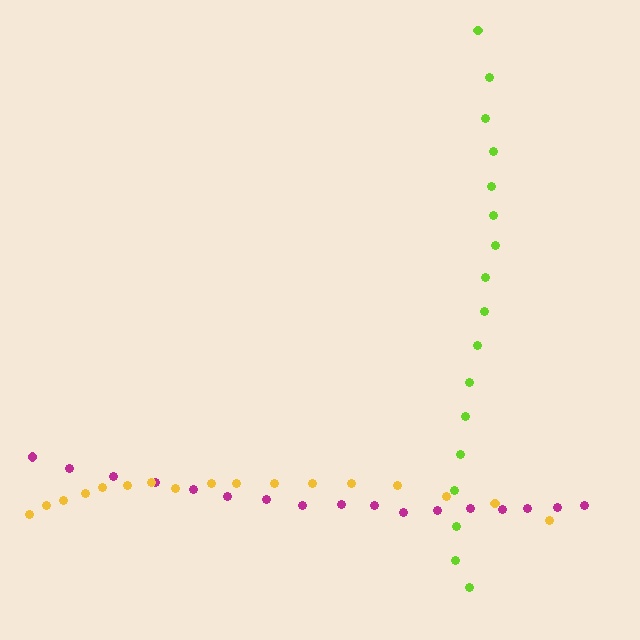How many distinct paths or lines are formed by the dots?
There are 3 distinct paths.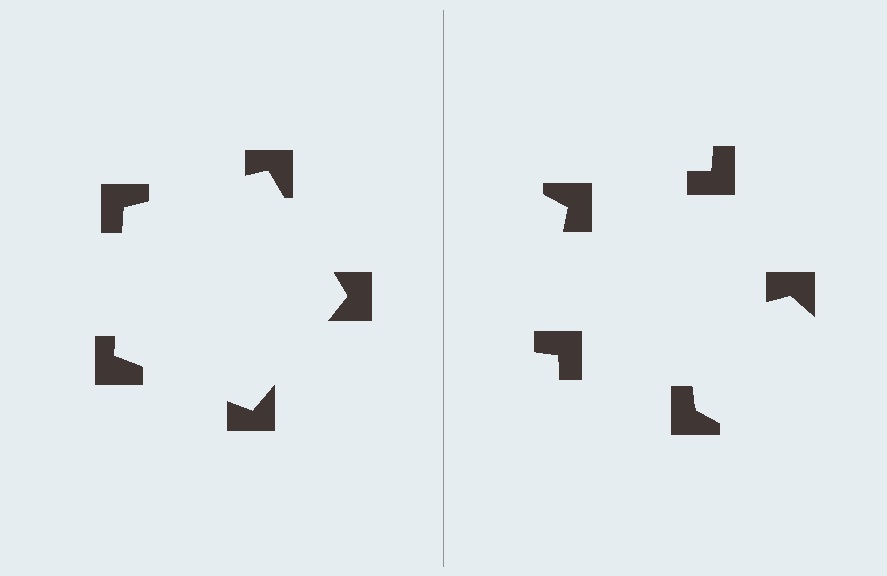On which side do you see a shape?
An illusory pentagon appears on the left side. On the right side the wedge cuts are rotated, so no coherent shape forms.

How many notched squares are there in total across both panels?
10 — 5 on each side.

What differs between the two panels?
The notched squares are positioned identically on both sides; only the wedge orientations differ. On the left they align to a pentagon; on the right they are misaligned.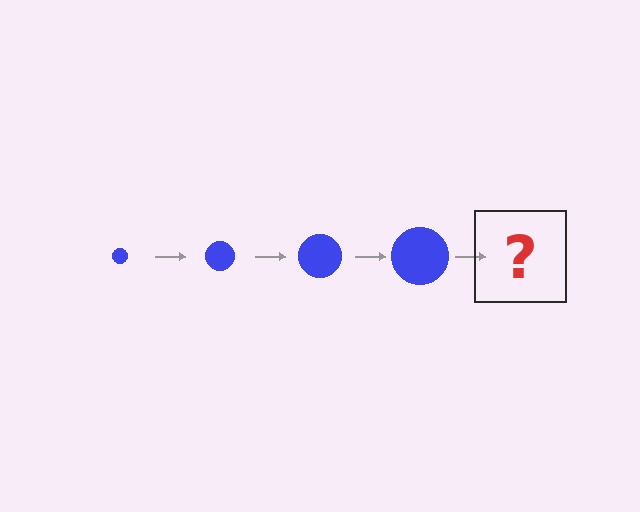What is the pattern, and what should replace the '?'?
The pattern is that the circle gets progressively larger each step. The '?' should be a blue circle, larger than the previous one.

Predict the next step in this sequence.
The next step is a blue circle, larger than the previous one.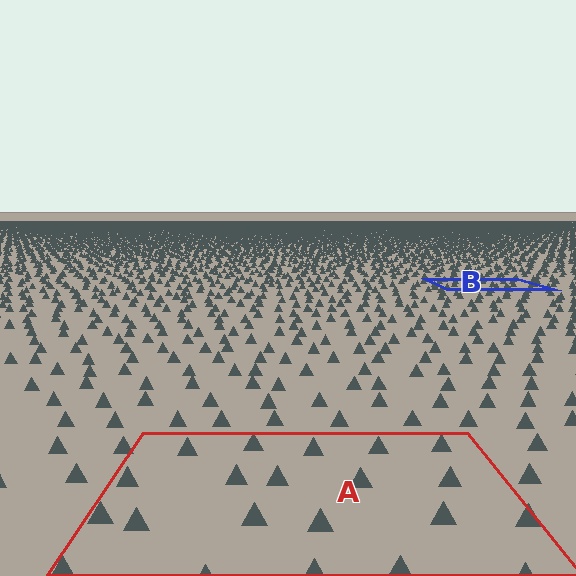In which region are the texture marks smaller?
The texture marks are smaller in region B, because it is farther away.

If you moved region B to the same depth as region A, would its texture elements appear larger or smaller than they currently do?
They would appear larger. At a closer depth, the same texture elements are projected at a bigger on-screen size.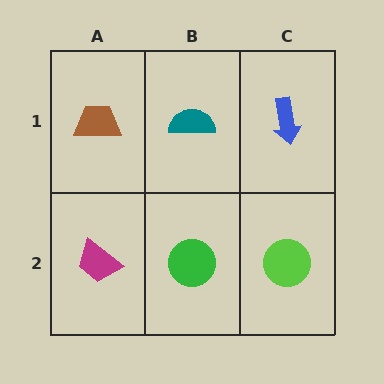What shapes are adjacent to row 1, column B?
A green circle (row 2, column B), a brown trapezoid (row 1, column A), a blue arrow (row 1, column C).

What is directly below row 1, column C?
A lime circle.